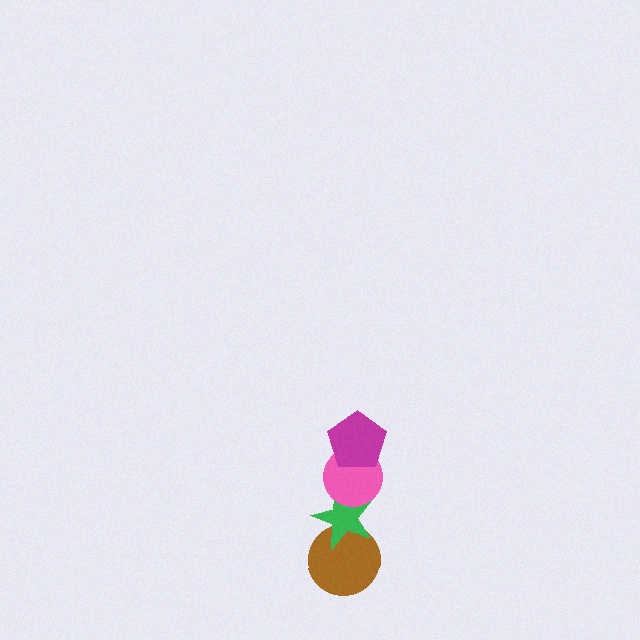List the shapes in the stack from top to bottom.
From top to bottom: the magenta pentagon, the pink circle, the green star, the brown circle.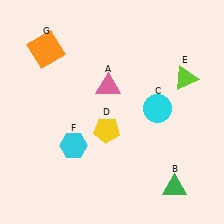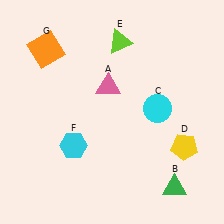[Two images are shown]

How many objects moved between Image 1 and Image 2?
2 objects moved between the two images.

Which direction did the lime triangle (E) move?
The lime triangle (E) moved left.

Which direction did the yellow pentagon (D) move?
The yellow pentagon (D) moved right.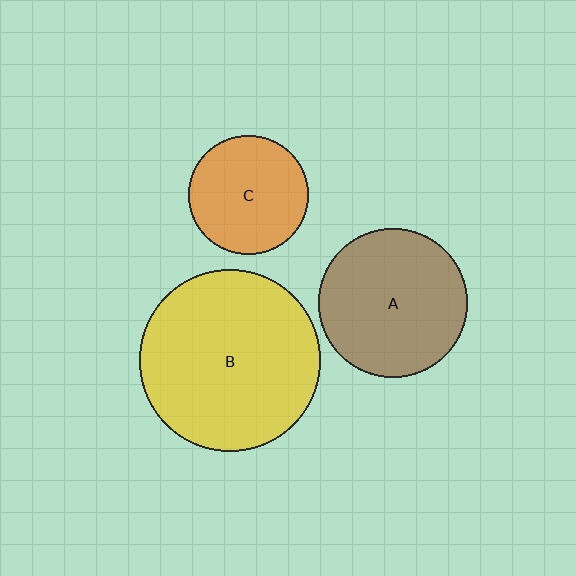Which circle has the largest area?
Circle B (yellow).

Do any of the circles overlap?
No, none of the circles overlap.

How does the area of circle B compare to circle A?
Approximately 1.5 times.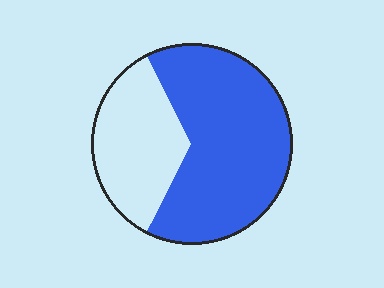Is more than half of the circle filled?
Yes.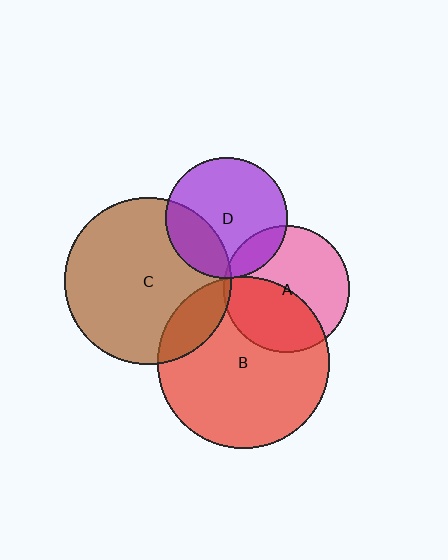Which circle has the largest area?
Circle B (red).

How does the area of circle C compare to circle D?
Approximately 1.9 times.